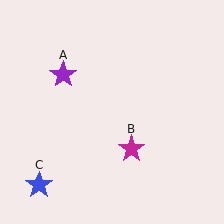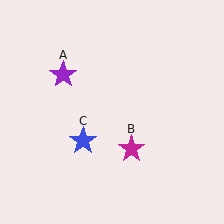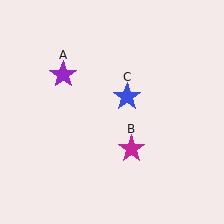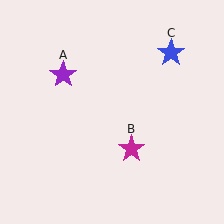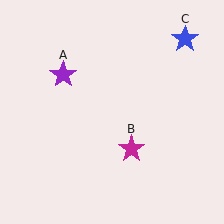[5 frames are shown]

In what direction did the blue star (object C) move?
The blue star (object C) moved up and to the right.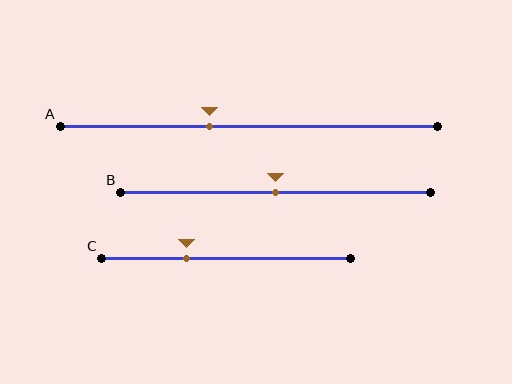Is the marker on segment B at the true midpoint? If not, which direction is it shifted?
Yes, the marker on segment B is at the true midpoint.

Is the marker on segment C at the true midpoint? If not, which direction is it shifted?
No, the marker on segment C is shifted to the left by about 16% of the segment length.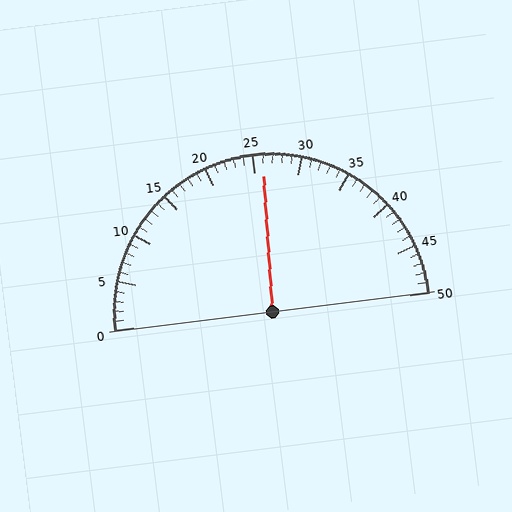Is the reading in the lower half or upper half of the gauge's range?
The reading is in the upper half of the range (0 to 50).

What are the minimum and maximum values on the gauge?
The gauge ranges from 0 to 50.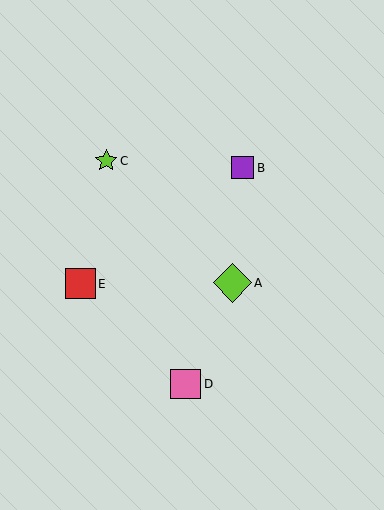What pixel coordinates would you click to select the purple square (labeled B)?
Click at (243, 168) to select the purple square B.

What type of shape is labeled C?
Shape C is a lime star.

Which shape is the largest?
The lime diamond (labeled A) is the largest.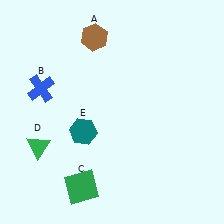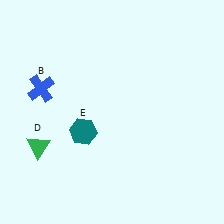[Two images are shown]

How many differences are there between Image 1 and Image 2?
There are 2 differences between the two images.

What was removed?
The green square (C), the brown hexagon (A) were removed in Image 2.